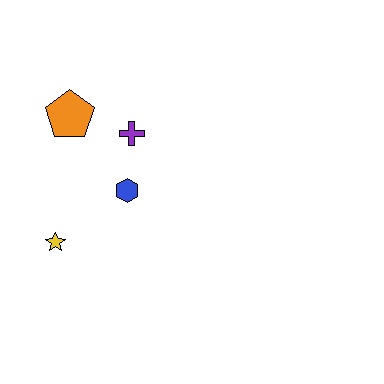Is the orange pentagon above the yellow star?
Yes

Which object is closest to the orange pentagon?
The purple cross is closest to the orange pentagon.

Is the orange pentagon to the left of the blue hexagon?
Yes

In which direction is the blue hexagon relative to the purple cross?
The blue hexagon is below the purple cross.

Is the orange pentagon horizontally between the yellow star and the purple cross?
Yes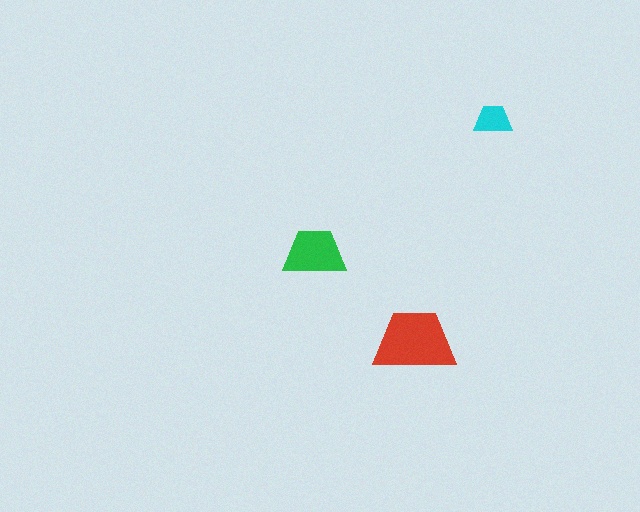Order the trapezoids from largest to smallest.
the red one, the green one, the cyan one.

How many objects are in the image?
There are 3 objects in the image.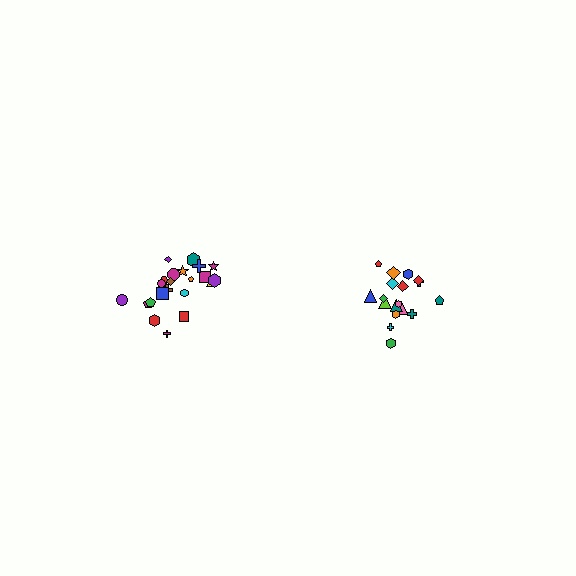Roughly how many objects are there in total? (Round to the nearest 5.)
Roughly 40 objects in total.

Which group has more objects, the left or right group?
The left group.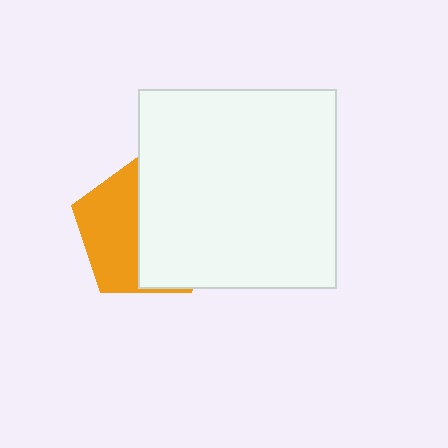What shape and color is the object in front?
The object in front is a white square.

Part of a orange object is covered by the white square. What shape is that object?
It is a pentagon.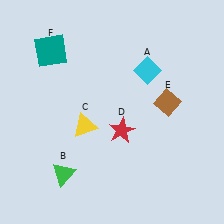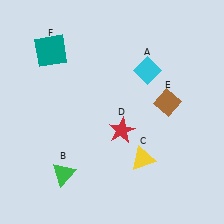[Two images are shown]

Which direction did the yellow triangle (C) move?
The yellow triangle (C) moved right.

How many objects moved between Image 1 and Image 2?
1 object moved between the two images.